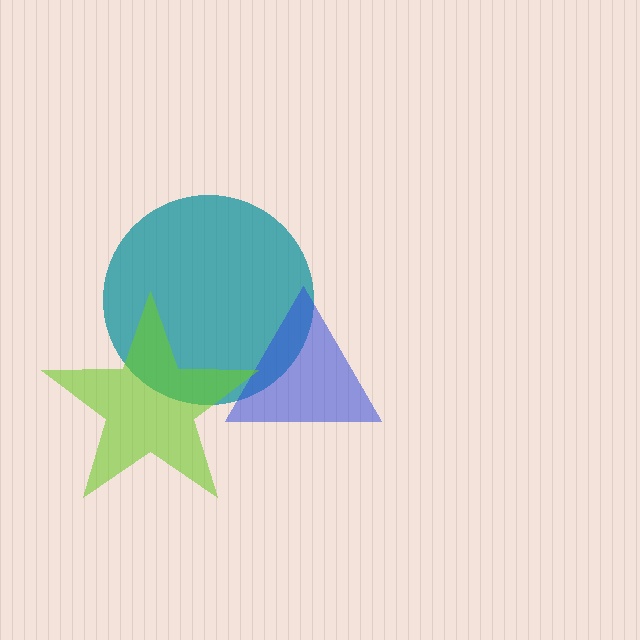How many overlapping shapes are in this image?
There are 3 overlapping shapes in the image.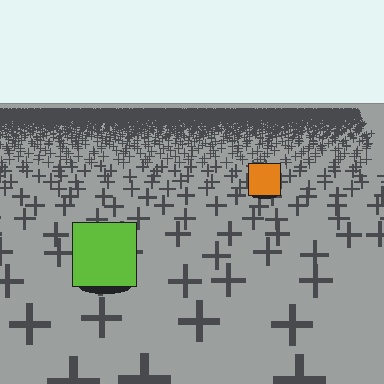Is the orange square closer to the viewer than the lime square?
No. The lime square is closer — you can tell from the texture gradient: the ground texture is coarser near it.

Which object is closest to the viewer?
The lime square is closest. The texture marks near it are larger and more spread out.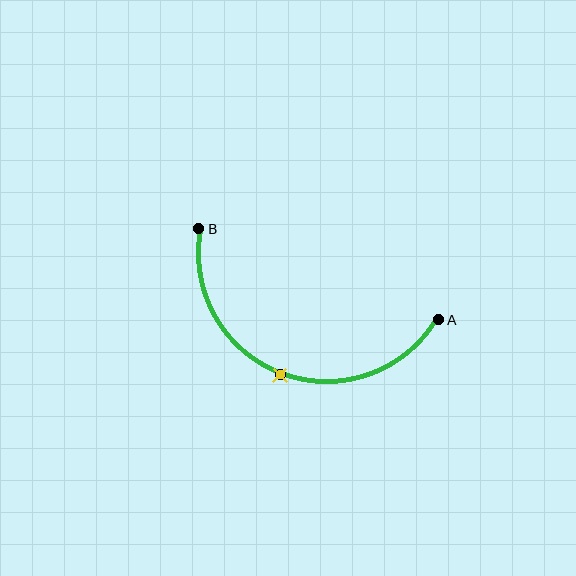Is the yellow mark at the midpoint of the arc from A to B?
Yes. The yellow mark lies on the arc at equal arc-length from both A and B — it is the arc midpoint.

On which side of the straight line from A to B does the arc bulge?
The arc bulges below the straight line connecting A and B.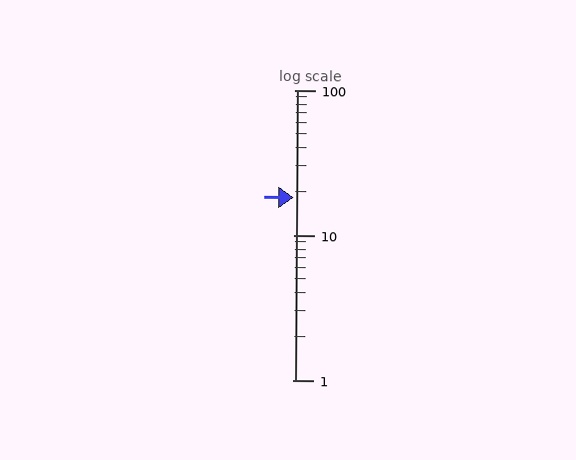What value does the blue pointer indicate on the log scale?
The pointer indicates approximately 18.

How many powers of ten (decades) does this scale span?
The scale spans 2 decades, from 1 to 100.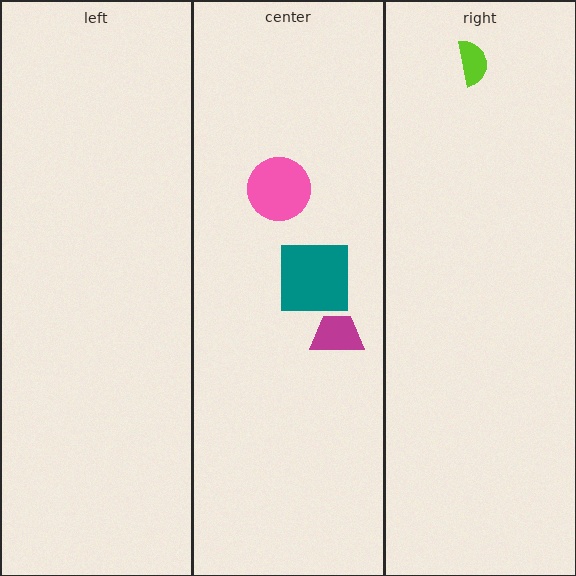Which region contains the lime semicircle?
The right region.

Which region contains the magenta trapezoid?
The center region.